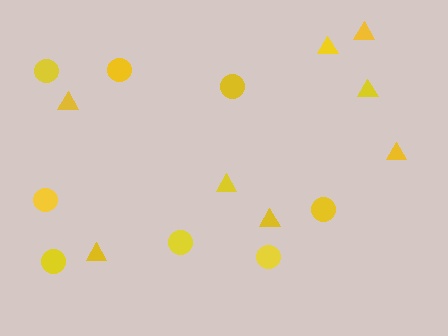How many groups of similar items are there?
There are 2 groups: one group of circles (8) and one group of triangles (8).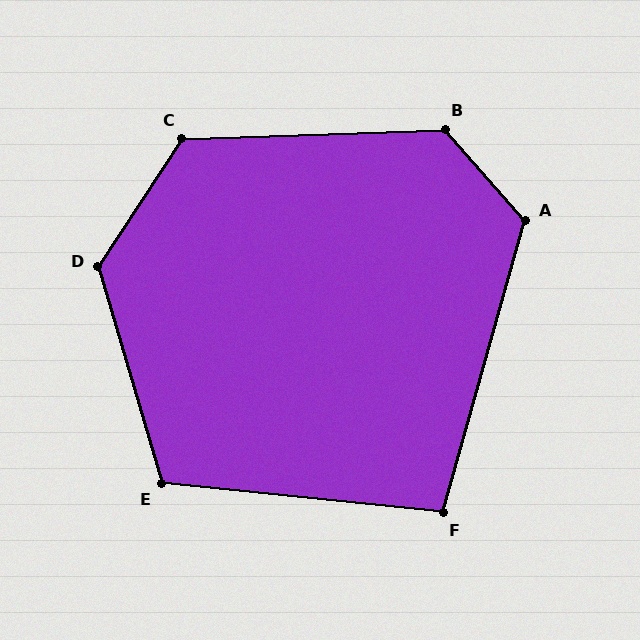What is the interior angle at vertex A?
Approximately 123 degrees (obtuse).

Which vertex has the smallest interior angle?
F, at approximately 100 degrees.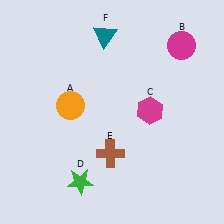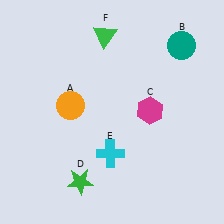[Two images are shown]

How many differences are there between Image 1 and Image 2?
There are 3 differences between the two images.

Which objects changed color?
B changed from magenta to teal. E changed from brown to cyan. F changed from teal to green.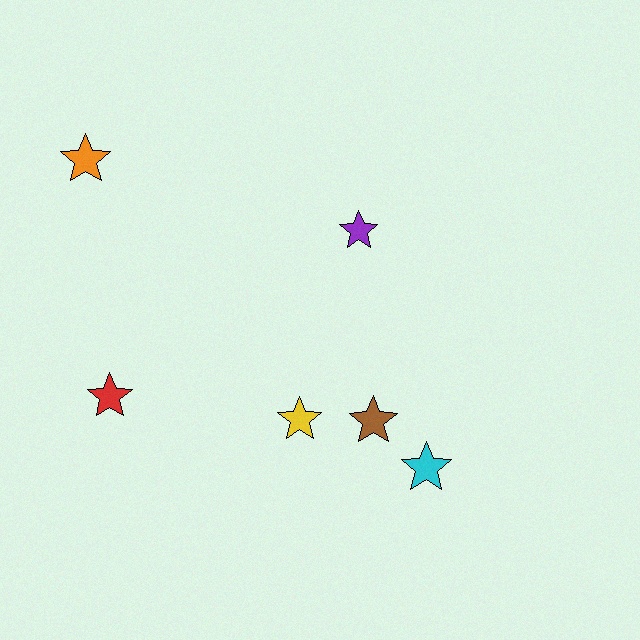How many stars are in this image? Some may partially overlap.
There are 6 stars.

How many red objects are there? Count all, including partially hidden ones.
There is 1 red object.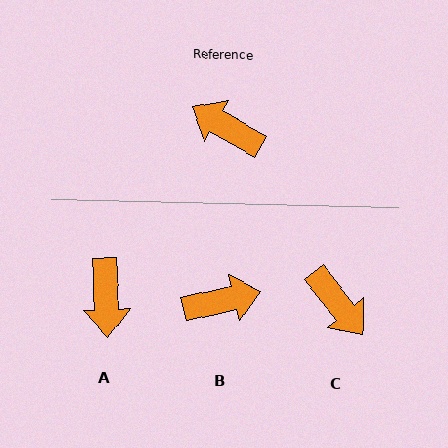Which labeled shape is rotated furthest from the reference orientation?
C, about 158 degrees away.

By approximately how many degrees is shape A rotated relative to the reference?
Approximately 123 degrees counter-clockwise.